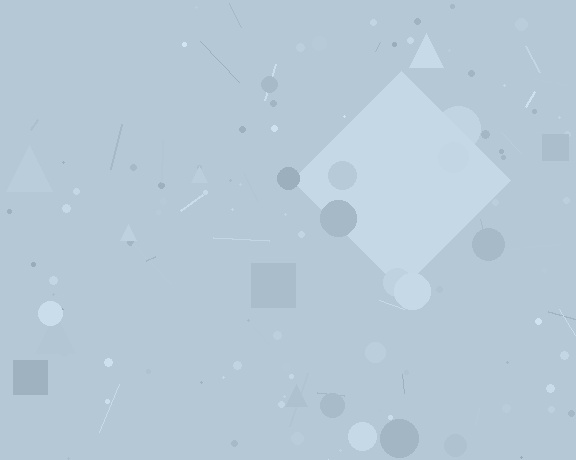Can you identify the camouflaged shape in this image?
The camouflaged shape is a diamond.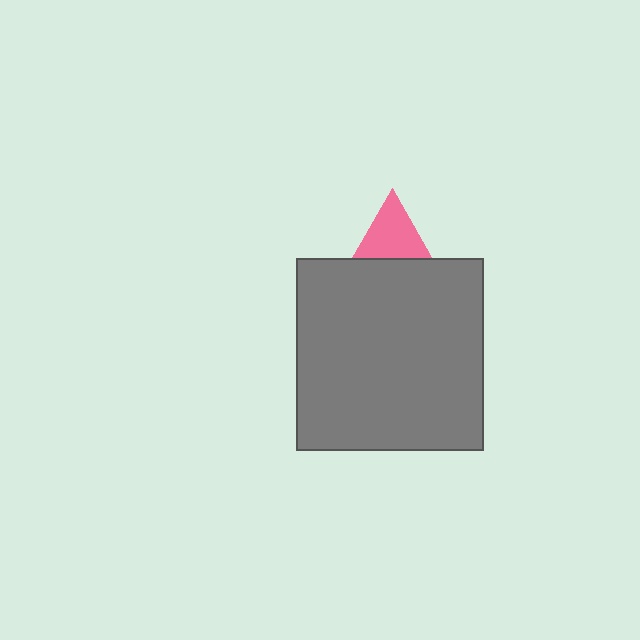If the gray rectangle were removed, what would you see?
You would see the complete pink triangle.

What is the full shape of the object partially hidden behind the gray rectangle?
The partially hidden object is a pink triangle.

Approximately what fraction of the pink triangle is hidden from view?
Roughly 58% of the pink triangle is hidden behind the gray rectangle.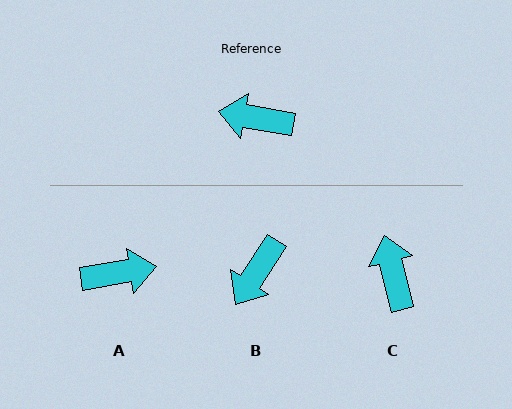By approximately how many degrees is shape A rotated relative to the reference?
Approximately 161 degrees clockwise.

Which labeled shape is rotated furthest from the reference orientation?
A, about 161 degrees away.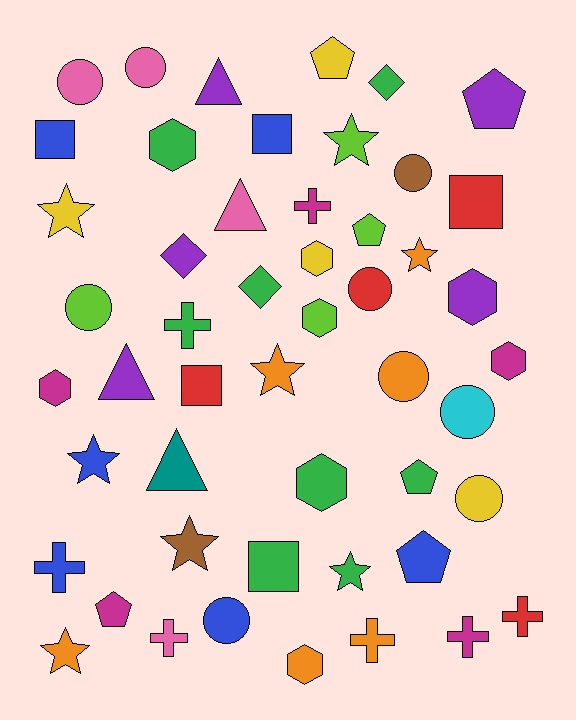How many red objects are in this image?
There are 4 red objects.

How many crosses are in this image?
There are 7 crosses.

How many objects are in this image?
There are 50 objects.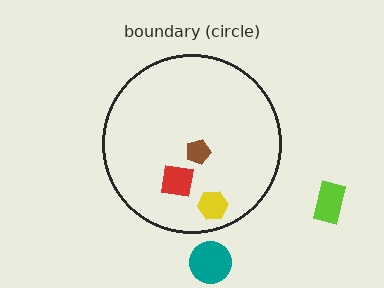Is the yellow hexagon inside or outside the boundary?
Inside.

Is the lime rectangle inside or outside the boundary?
Outside.